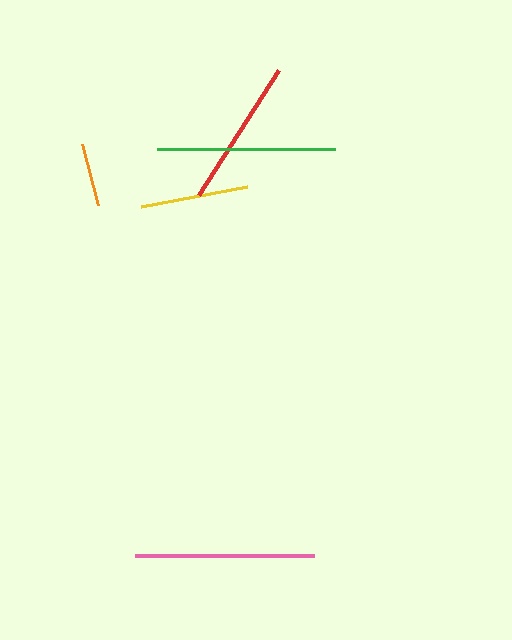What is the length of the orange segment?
The orange segment is approximately 63 pixels long.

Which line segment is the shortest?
The orange line is the shortest at approximately 63 pixels.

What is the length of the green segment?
The green segment is approximately 178 pixels long.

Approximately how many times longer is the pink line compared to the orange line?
The pink line is approximately 2.8 times the length of the orange line.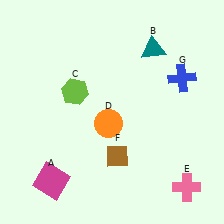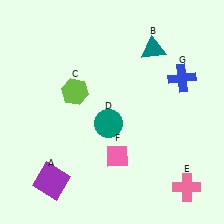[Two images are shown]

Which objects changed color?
A changed from magenta to purple. D changed from orange to teal. F changed from brown to pink.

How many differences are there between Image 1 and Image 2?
There are 3 differences between the two images.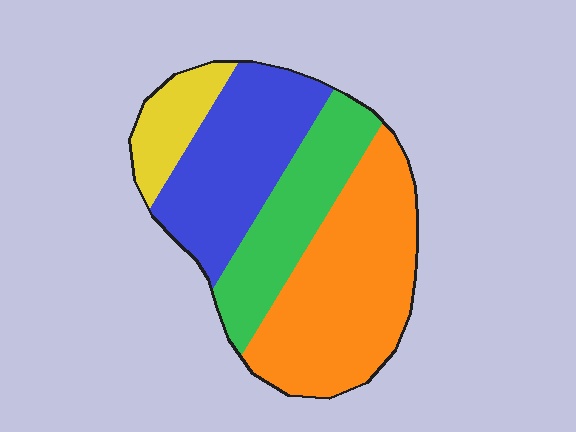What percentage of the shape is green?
Green covers 22% of the shape.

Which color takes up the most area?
Orange, at roughly 40%.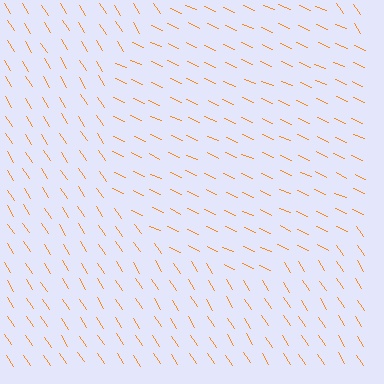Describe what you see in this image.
The image is filled with small orange line segments. A circle region in the image has lines oriented differently from the surrounding lines, creating a visible texture boundary.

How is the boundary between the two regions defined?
The boundary is defined purely by a change in line orientation (approximately 33 degrees difference). All lines are the same color and thickness.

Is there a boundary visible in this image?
Yes, there is a texture boundary formed by a change in line orientation.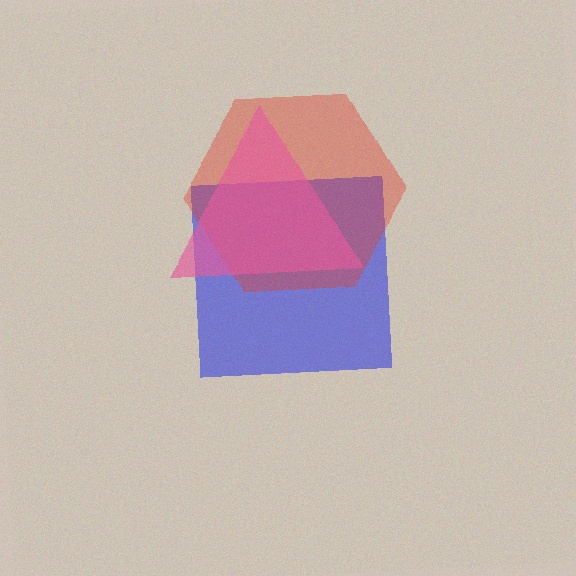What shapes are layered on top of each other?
The layered shapes are: a blue square, a red hexagon, a pink triangle.